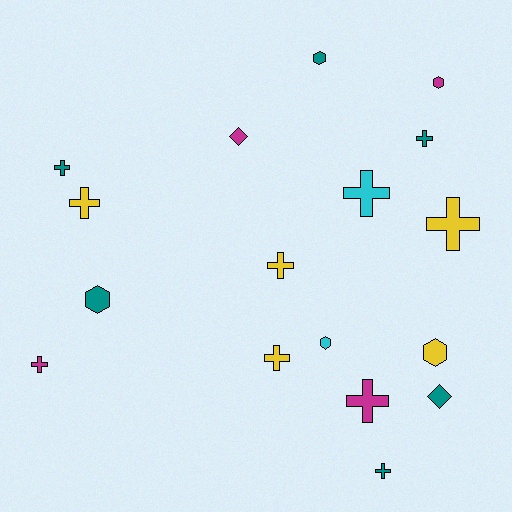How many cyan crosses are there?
There is 1 cyan cross.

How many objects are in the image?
There are 17 objects.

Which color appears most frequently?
Teal, with 6 objects.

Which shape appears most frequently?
Cross, with 10 objects.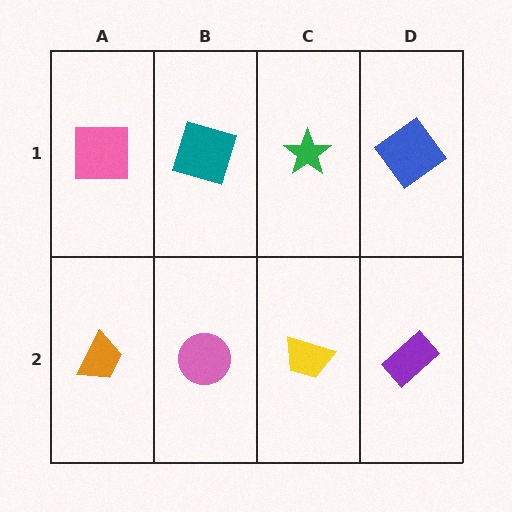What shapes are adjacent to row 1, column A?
An orange trapezoid (row 2, column A), a teal square (row 1, column B).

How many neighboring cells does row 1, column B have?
3.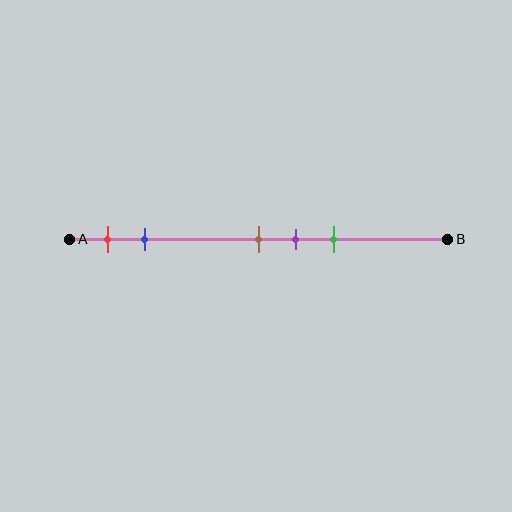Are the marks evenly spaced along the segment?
No, the marks are not evenly spaced.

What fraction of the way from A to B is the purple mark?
The purple mark is approximately 60% (0.6) of the way from A to B.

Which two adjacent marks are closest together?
The brown and purple marks are the closest adjacent pair.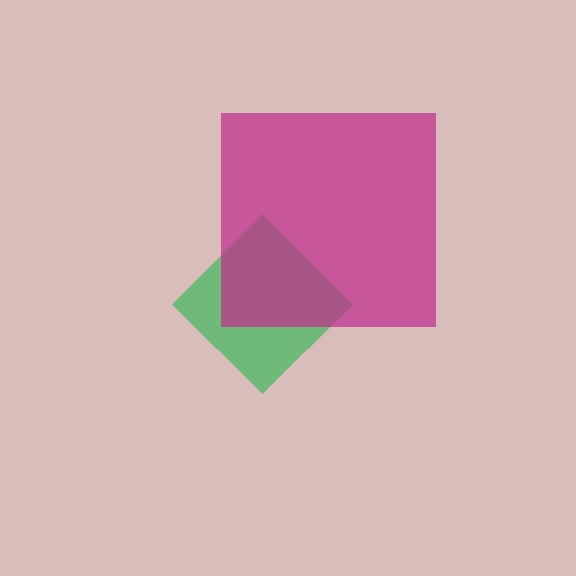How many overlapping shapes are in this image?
There are 2 overlapping shapes in the image.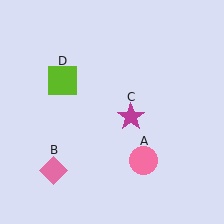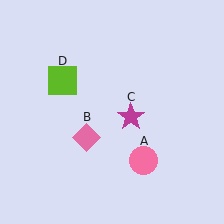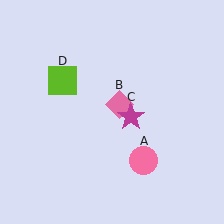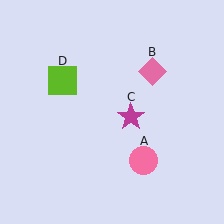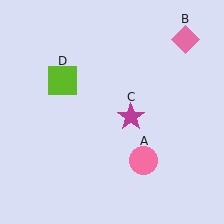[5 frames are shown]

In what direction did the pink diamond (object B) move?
The pink diamond (object B) moved up and to the right.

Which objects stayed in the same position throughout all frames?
Pink circle (object A) and magenta star (object C) and lime square (object D) remained stationary.